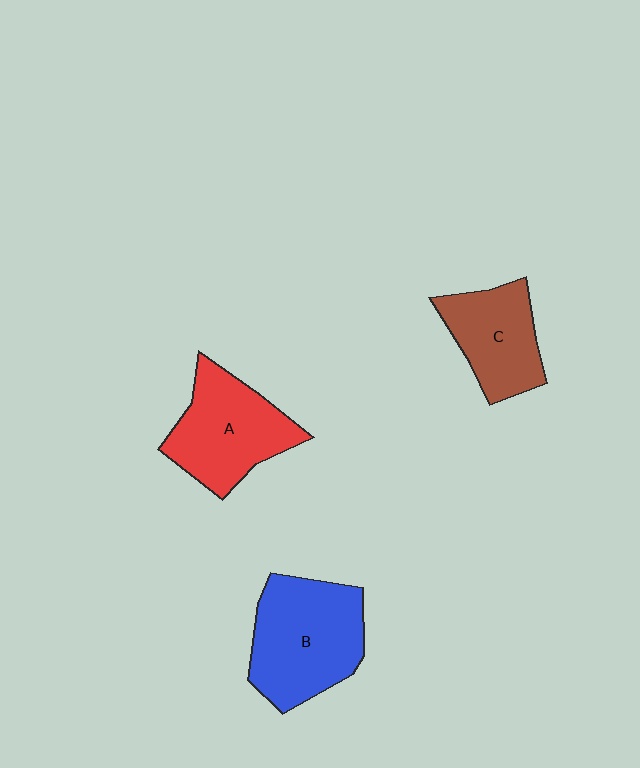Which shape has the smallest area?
Shape C (brown).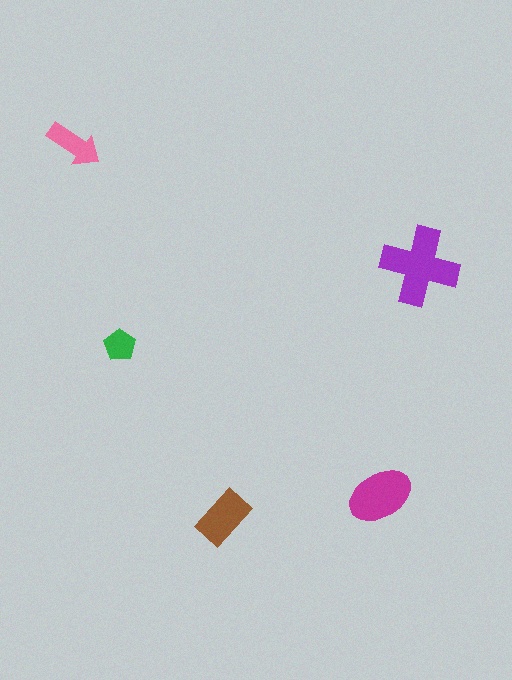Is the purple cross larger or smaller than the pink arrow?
Larger.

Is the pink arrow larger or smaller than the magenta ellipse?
Smaller.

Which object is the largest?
The purple cross.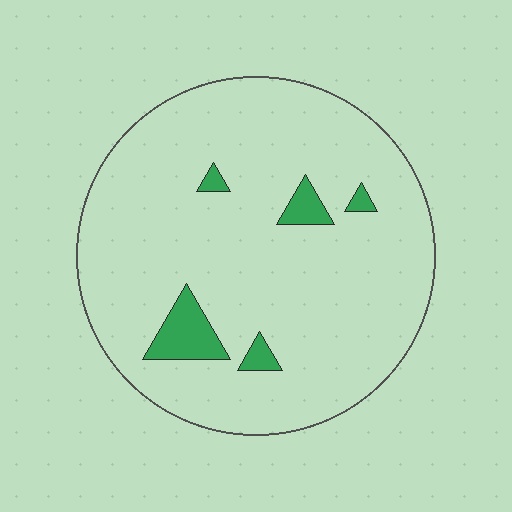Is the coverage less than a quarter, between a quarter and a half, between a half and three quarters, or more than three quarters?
Less than a quarter.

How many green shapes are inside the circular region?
5.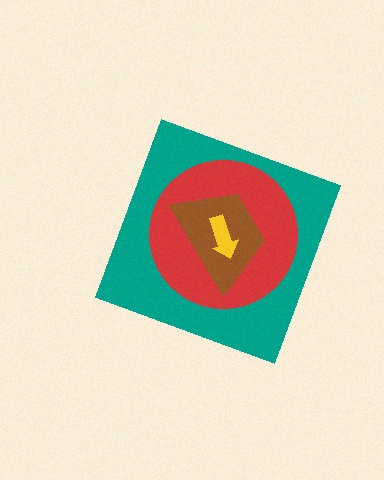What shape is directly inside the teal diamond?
The red circle.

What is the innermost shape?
The yellow arrow.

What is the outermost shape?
The teal diamond.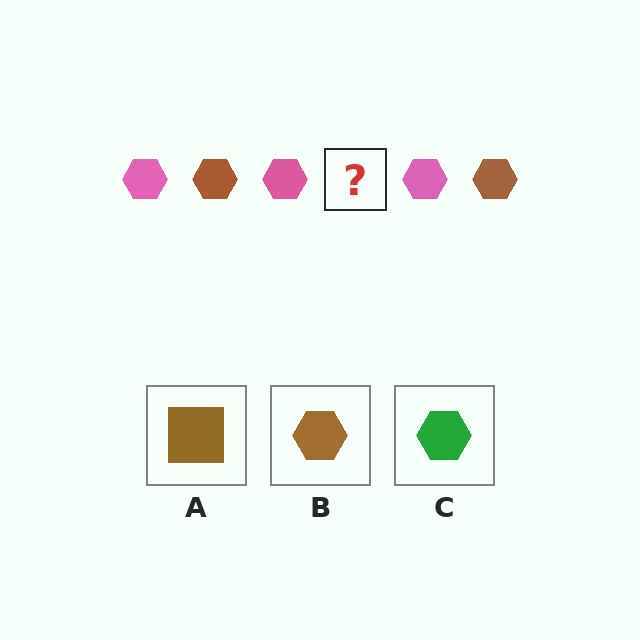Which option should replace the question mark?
Option B.